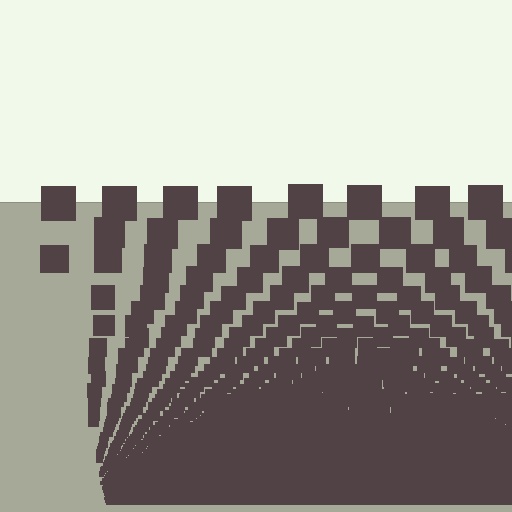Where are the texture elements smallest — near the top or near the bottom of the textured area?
Near the bottom.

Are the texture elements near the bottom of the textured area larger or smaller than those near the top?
Smaller. The gradient is inverted — elements near the bottom are smaller and denser.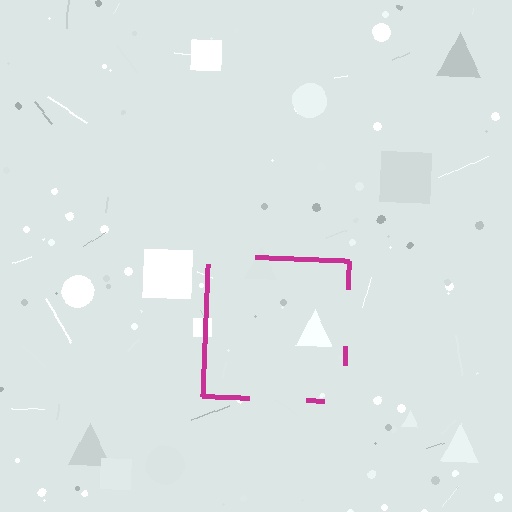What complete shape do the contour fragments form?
The contour fragments form a square.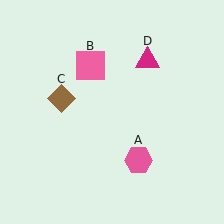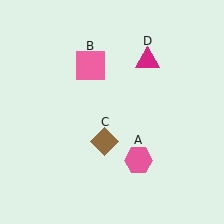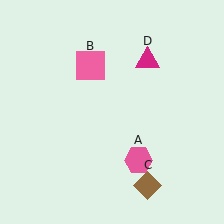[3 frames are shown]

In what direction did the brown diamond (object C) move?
The brown diamond (object C) moved down and to the right.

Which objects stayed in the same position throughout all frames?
Pink hexagon (object A) and pink square (object B) and magenta triangle (object D) remained stationary.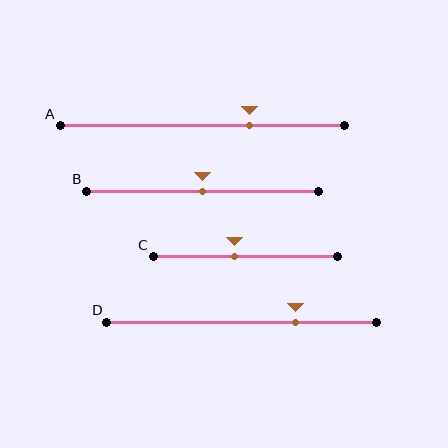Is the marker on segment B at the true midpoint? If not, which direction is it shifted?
Yes, the marker on segment B is at the true midpoint.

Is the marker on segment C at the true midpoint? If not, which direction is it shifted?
No, the marker on segment C is shifted to the left by about 6% of the segment length.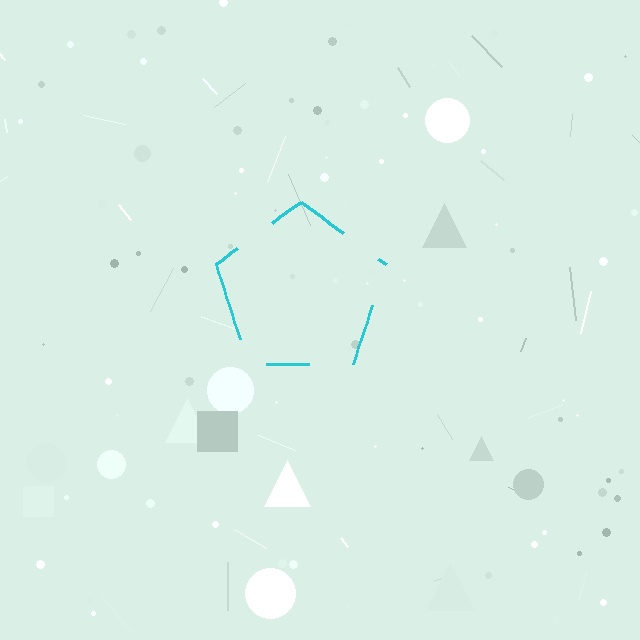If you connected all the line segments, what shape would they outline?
They would outline a pentagon.